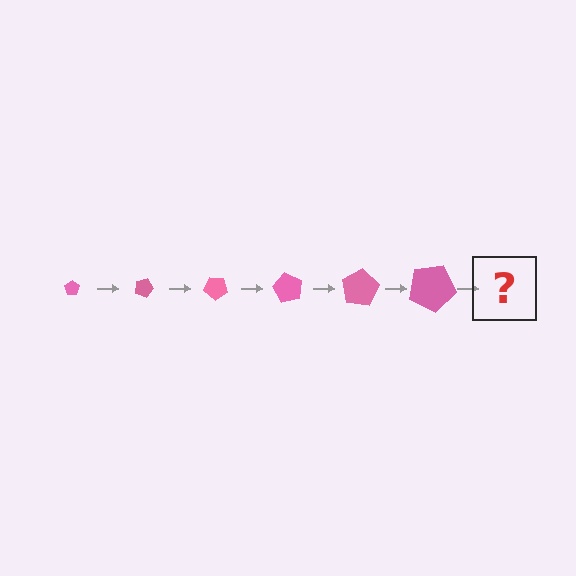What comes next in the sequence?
The next element should be a pentagon, larger than the previous one and rotated 120 degrees from the start.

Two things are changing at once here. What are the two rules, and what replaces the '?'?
The two rules are that the pentagon grows larger each step and it rotates 20 degrees each step. The '?' should be a pentagon, larger than the previous one and rotated 120 degrees from the start.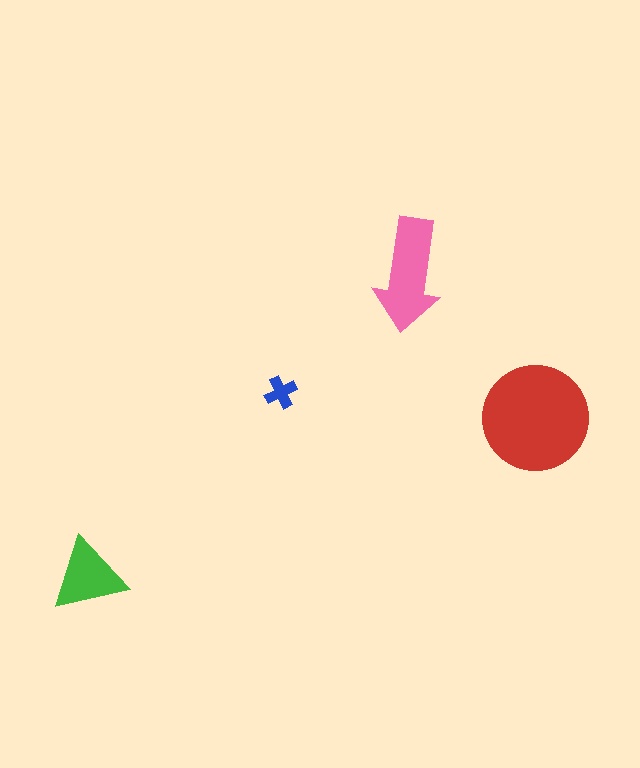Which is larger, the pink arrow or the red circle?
The red circle.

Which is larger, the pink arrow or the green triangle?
The pink arrow.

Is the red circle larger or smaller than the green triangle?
Larger.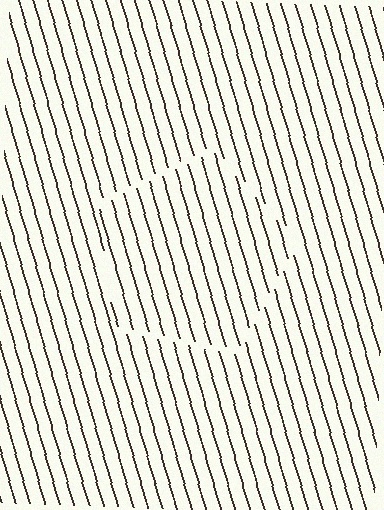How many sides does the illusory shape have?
5 sides — the line-ends trace a pentagon.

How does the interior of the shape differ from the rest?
The interior of the shape contains the same grating, shifted by half a period — the contour is defined by the phase discontinuity where line-ends from the inner and outer gratings abut.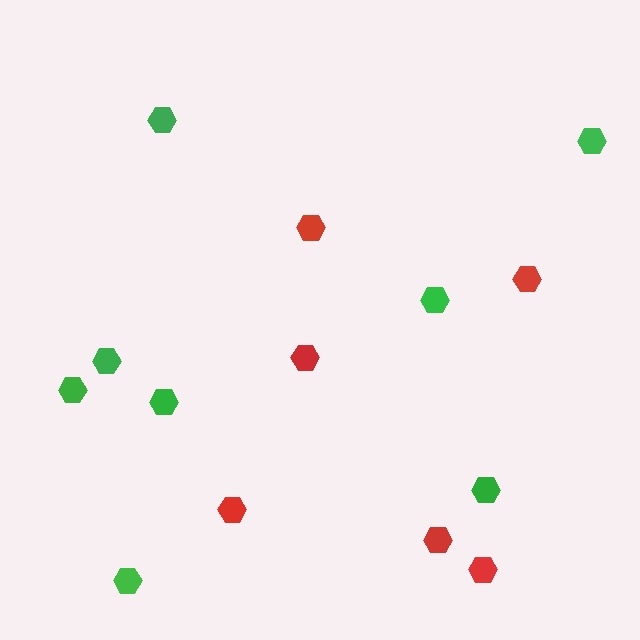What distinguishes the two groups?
There are 2 groups: one group of red hexagons (6) and one group of green hexagons (8).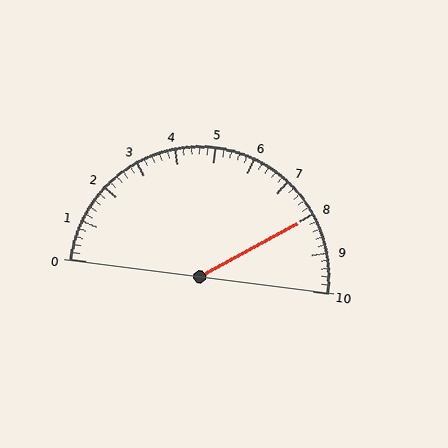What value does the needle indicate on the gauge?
The needle indicates approximately 8.0.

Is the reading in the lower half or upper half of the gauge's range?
The reading is in the upper half of the range (0 to 10).